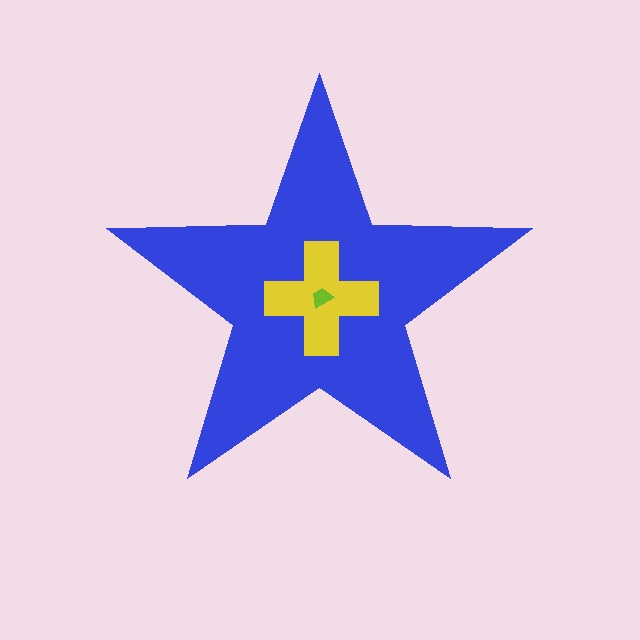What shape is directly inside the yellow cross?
The lime trapezoid.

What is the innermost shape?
The lime trapezoid.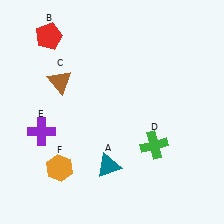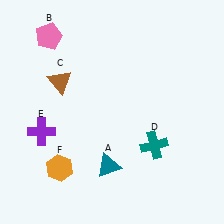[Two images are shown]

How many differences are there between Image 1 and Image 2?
There are 2 differences between the two images.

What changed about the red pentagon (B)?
In Image 1, B is red. In Image 2, it changed to pink.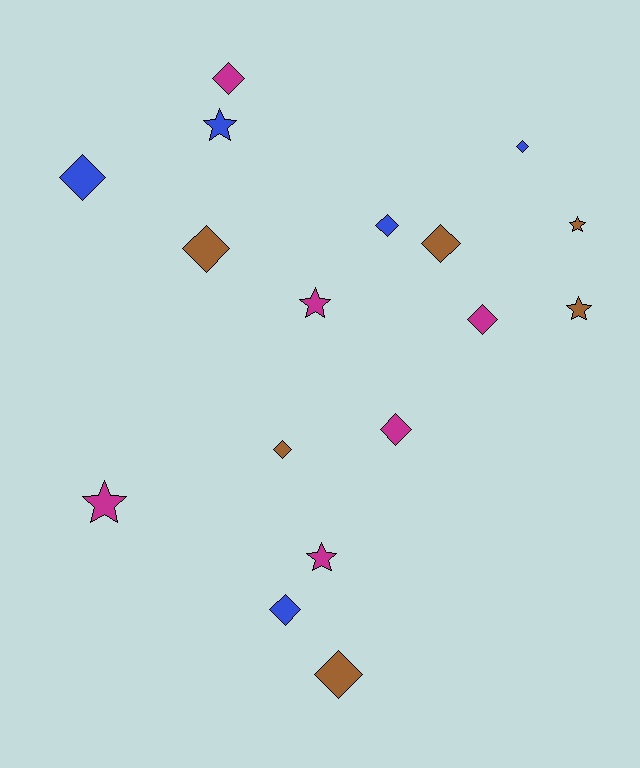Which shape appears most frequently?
Diamond, with 11 objects.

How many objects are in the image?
There are 17 objects.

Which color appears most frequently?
Magenta, with 6 objects.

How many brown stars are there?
There are 2 brown stars.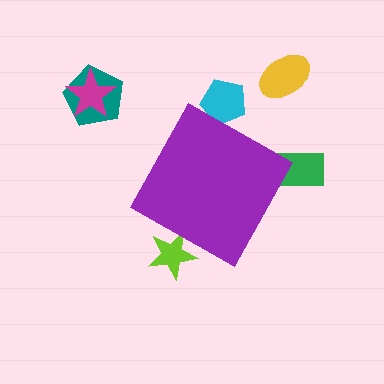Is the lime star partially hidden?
Yes, the lime star is partially hidden behind the purple diamond.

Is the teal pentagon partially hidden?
No, the teal pentagon is fully visible.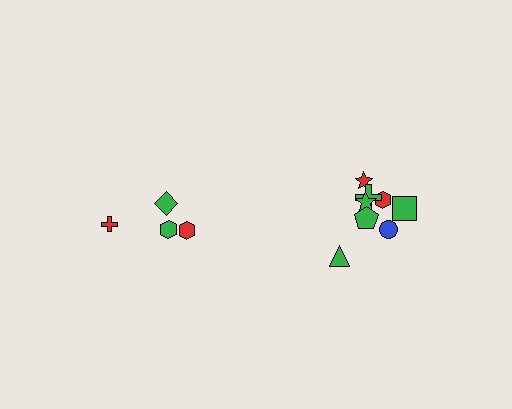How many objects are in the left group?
There are 4 objects.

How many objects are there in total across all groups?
There are 12 objects.